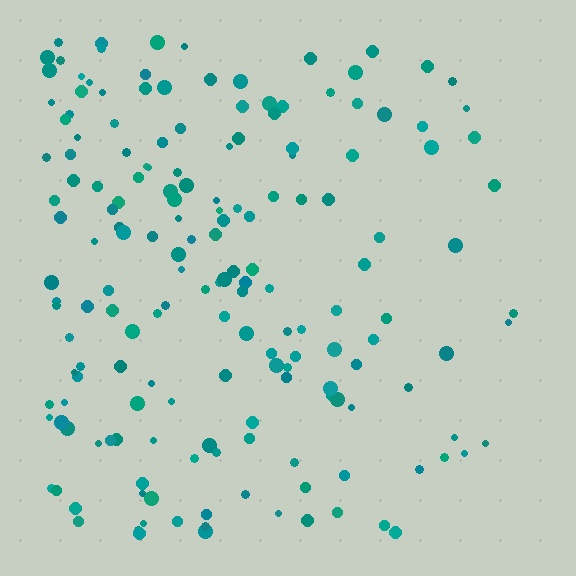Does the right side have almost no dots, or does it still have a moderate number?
Still a moderate number, just noticeably fewer than the left.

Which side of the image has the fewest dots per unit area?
The right.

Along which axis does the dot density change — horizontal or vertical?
Horizontal.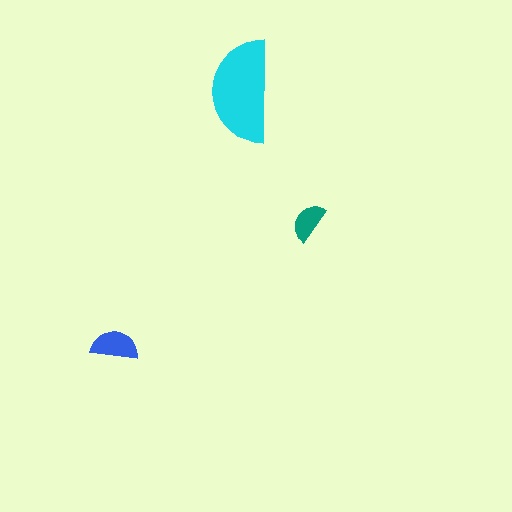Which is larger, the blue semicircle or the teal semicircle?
The blue one.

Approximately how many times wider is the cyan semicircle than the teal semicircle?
About 2.5 times wider.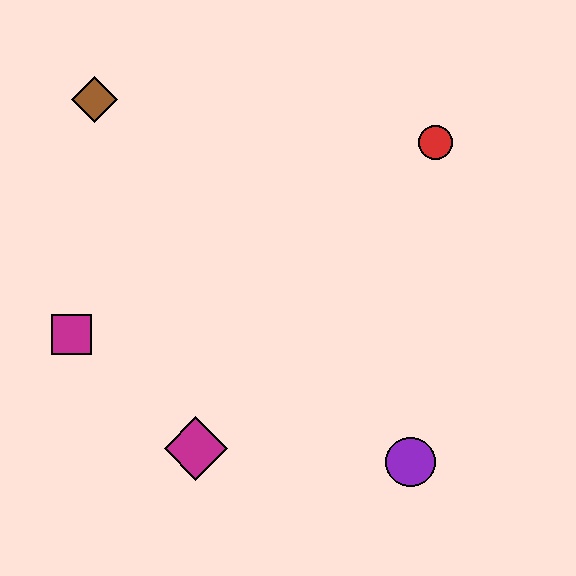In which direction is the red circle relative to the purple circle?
The red circle is above the purple circle.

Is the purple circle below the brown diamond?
Yes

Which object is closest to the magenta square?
The magenta diamond is closest to the magenta square.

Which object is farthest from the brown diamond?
The purple circle is farthest from the brown diamond.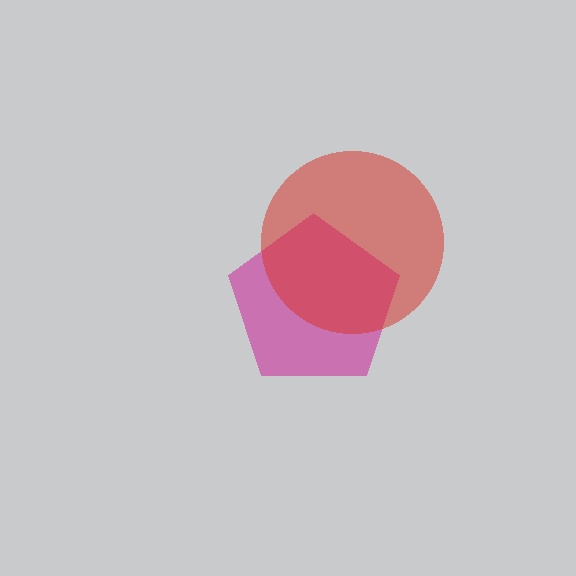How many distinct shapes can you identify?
There are 2 distinct shapes: a magenta pentagon, a red circle.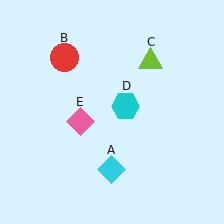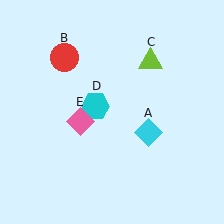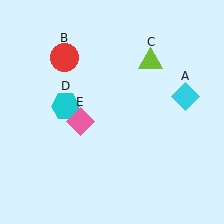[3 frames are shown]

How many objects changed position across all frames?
2 objects changed position: cyan diamond (object A), cyan hexagon (object D).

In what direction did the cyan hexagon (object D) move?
The cyan hexagon (object D) moved left.